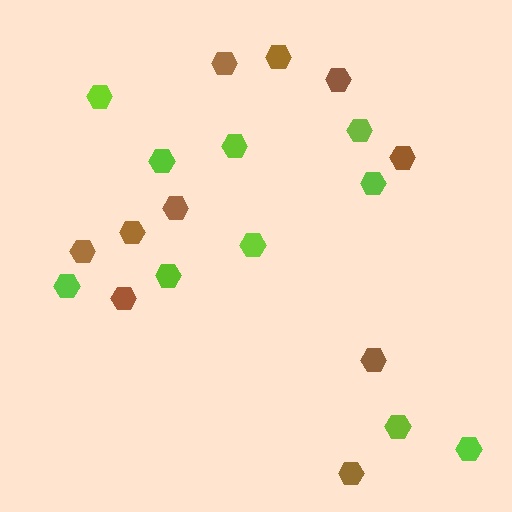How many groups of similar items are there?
There are 2 groups: one group of lime hexagons (10) and one group of brown hexagons (10).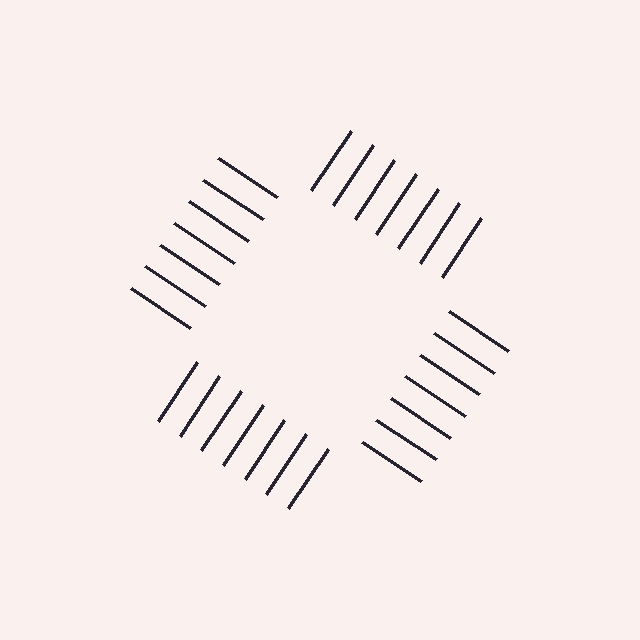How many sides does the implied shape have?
4 sides — the line-ends trace a square.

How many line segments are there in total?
28 — 7 along each of the 4 edges.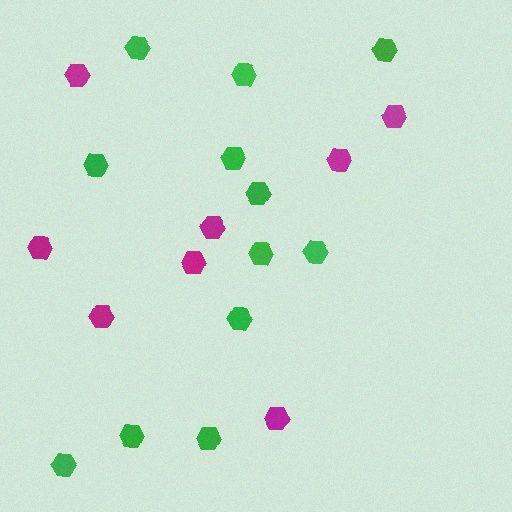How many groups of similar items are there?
There are 2 groups: one group of magenta hexagons (8) and one group of green hexagons (12).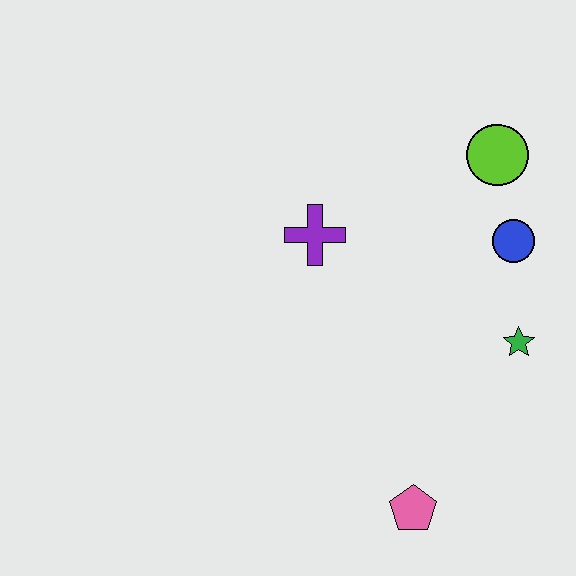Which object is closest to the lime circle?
The blue circle is closest to the lime circle.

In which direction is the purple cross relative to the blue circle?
The purple cross is to the left of the blue circle.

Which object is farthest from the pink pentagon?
The lime circle is farthest from the pink pentagon.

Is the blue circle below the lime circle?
Yes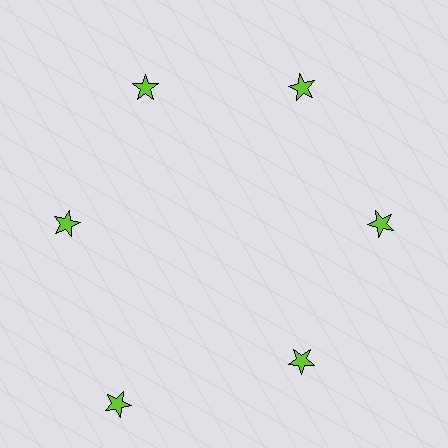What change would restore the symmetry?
The symmetry would be restored by moving it inward, back onto the ring so that all 6 stars sit at equal angles and equal distance from the center.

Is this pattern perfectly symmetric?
No. The 6 lime stars are arranged in a ring, but one element near the 7 o'clock position is pushed outward from the center, breaking the 6-fold rotational symmetry.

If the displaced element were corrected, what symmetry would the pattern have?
It would have 6-fold rotational symmetry — the pattern would map onto itself every 60 degrees.